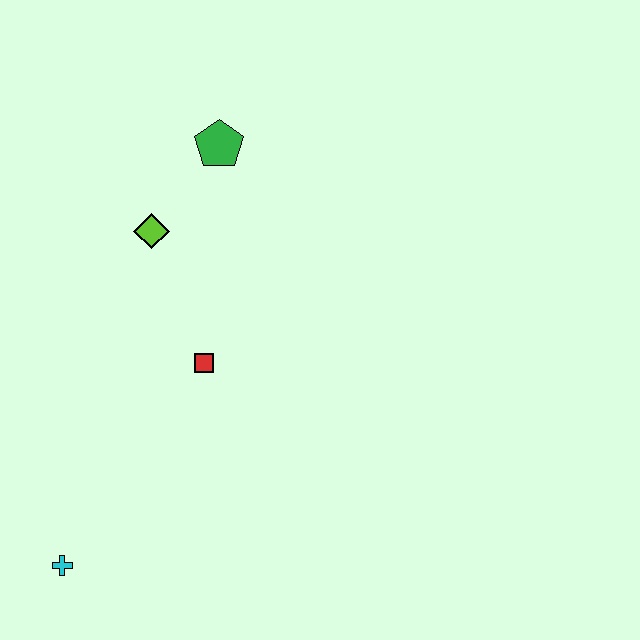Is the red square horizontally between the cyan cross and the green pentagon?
Yes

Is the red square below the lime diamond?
Yes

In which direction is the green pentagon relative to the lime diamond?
The green pentagon is above the lime diamond.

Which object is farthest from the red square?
The cyan cross is farthest from the red square.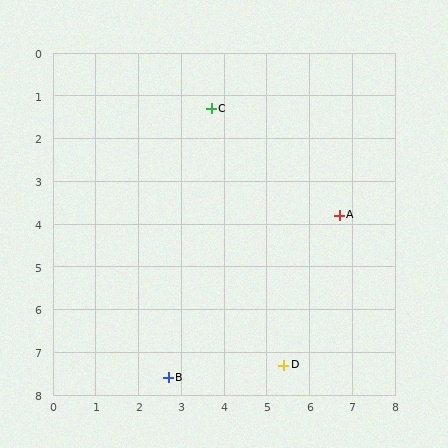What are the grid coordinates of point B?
Point B is at approximately (2.7, 7.6).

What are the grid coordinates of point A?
Point A is at approximately (6.7, 3.8).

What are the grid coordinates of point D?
Point D is at approximately (5.4, 7.3).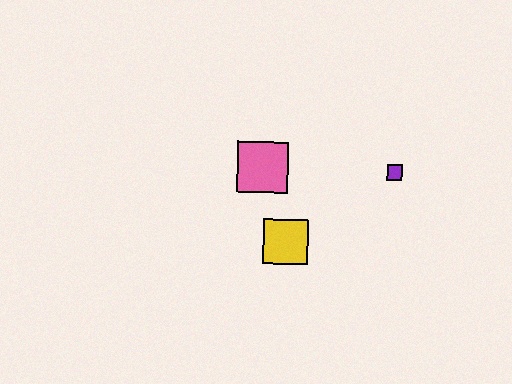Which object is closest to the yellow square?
The pink square is closest to the yellow square.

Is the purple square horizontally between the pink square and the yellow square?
No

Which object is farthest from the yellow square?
The purple square is farthest from the yellow square.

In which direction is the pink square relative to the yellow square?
The pink square is above the yellow square.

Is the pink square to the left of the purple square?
Yes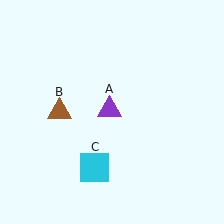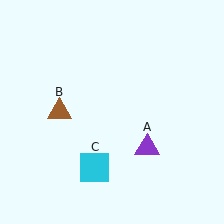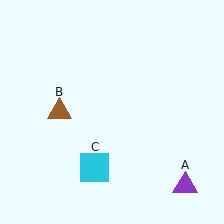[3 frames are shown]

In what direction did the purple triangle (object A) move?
The purple triangle (object A) moved down and to the right.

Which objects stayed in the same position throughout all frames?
Brown triangle (object B) and cyan square (object C) remained stationary.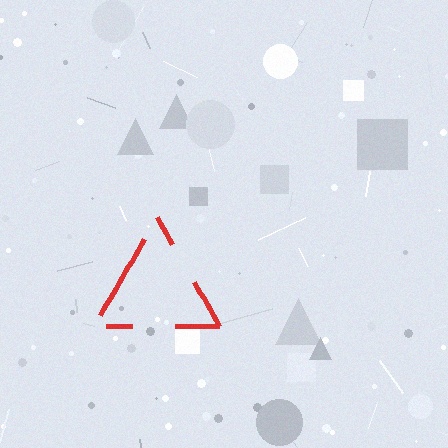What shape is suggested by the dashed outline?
The dashed outline suggests a triangle.